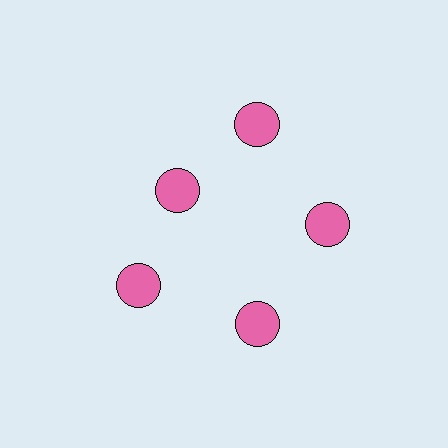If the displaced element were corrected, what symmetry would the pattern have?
It would have 5-fold rotational symmetry — the pattern would map onto itself every 72 degrees.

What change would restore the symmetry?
The symmetry would be restored by moving it outward, back onto the ring so that all 5 circles sit at equal angles and equal distance from the center.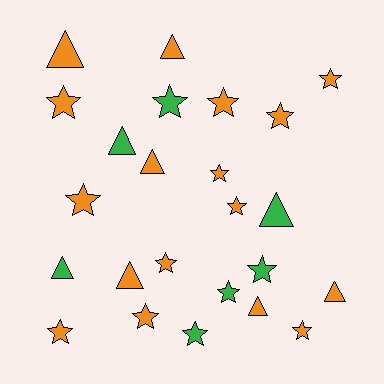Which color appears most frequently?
Orange, with 17 objects.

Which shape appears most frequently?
Star, with 15 objects.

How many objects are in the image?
There are 24 objects.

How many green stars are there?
There are 4 green stars.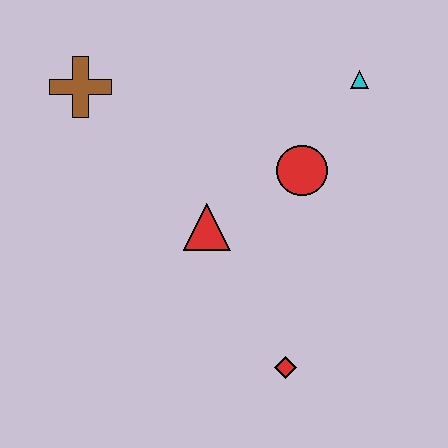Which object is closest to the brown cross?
The red triangle is closest to the brown cross.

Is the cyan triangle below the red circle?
No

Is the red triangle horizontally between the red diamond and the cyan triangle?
No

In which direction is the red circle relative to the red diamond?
The red circle is above the red diamond.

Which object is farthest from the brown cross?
The red diamond is farthest from the brown cross.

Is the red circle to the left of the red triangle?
No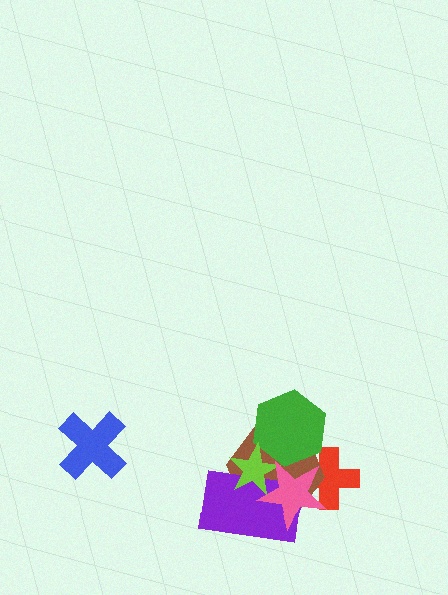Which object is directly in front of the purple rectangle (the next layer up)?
The lime star is directly in front of the purple rectangle.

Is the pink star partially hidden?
No, no other shape covers it.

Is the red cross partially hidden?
Yes, it is partially covered by another shape.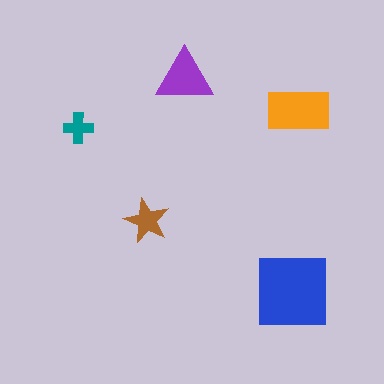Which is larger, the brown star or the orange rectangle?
The orange rectangle.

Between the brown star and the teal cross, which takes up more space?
The brown star.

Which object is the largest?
The blue square.